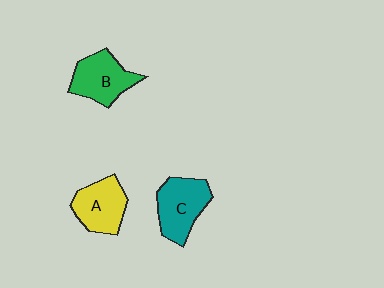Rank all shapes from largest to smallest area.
From largest to smallest: C (teal), B (green), A (yellow).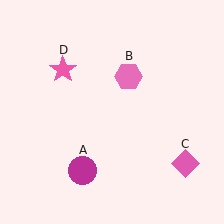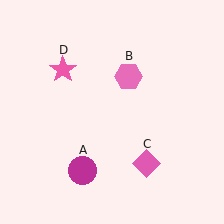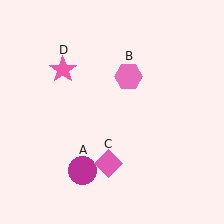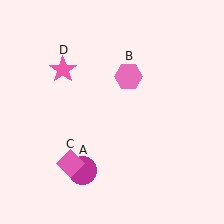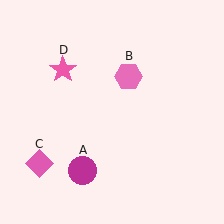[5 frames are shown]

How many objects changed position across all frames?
1 object changed position: pink diamond (object C).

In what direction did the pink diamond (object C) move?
The pink diamond (object C) moved left.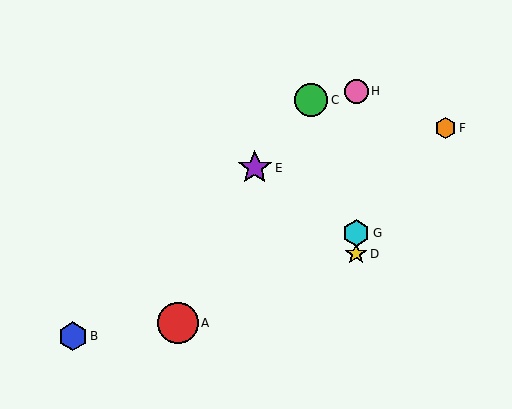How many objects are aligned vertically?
3 objects (D, G, H) are aligned vertically.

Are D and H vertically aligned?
Yes, both are at x≈356.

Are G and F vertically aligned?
No, G is at x≈356 and F is at x≈446.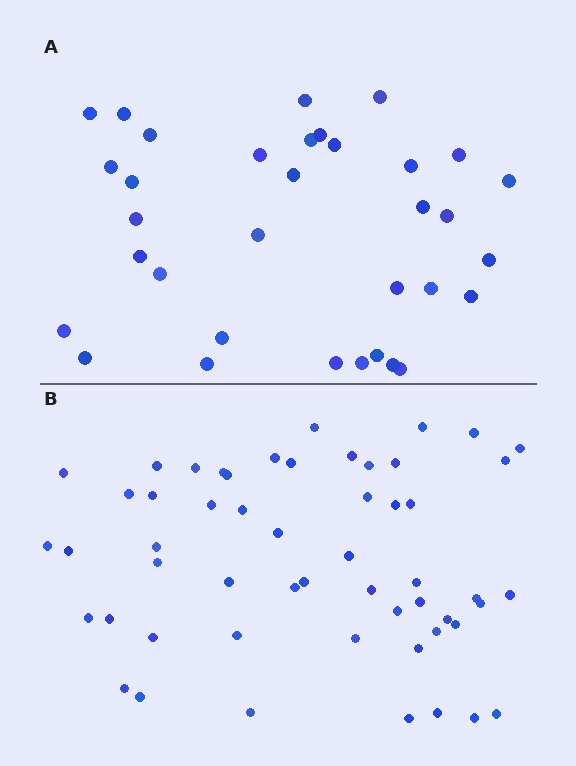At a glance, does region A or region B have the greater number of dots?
Region B (the bottom region) has more dots.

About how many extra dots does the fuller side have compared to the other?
Region B has approximately 20 more dots than region A.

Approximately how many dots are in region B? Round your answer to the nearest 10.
About 50 dots. (The exact count is 54, which rounds to 50.)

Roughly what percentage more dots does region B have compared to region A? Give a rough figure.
About 60% more.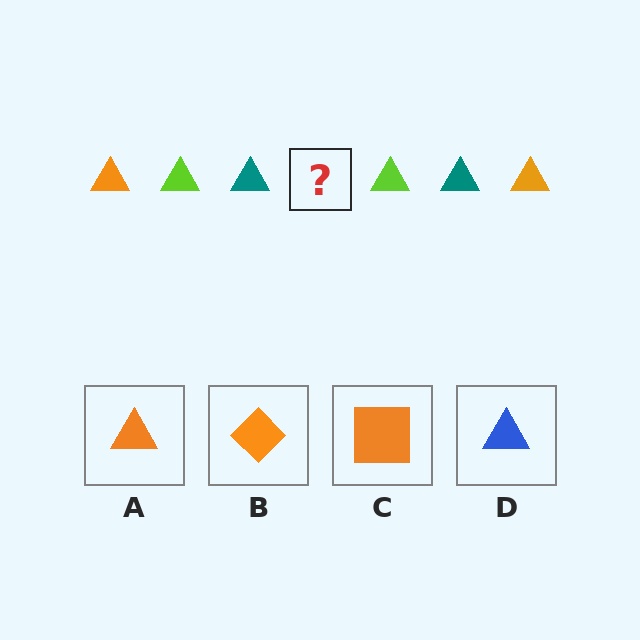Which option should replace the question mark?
Option A.